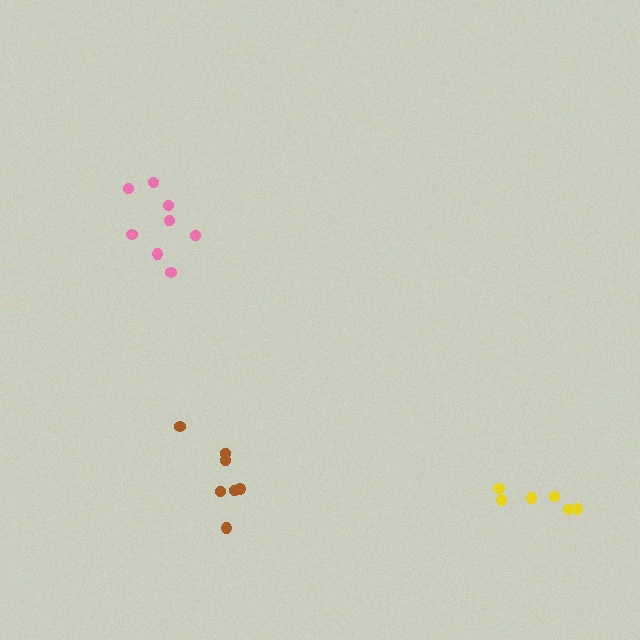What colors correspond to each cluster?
The clusters are colored: pink, brown, yellow.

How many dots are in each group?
Group 1: 8 dots, Group 2: 8 dots, Group 3: 6 dots (22 total).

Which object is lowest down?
The yellow cluster is bottommost.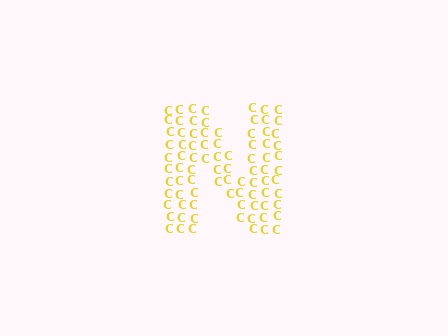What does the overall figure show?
The overall figure shows the letter N.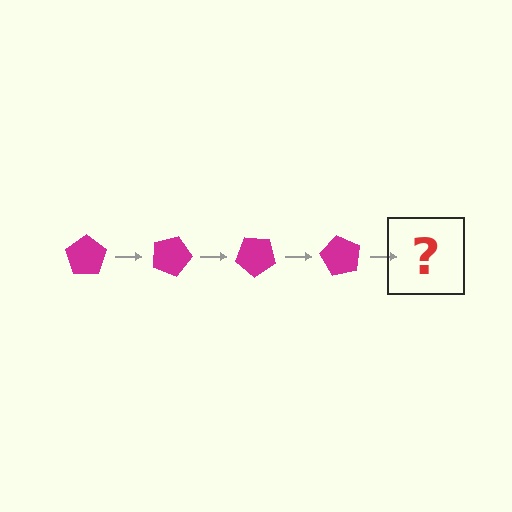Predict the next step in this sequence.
The next step is a magenta pentagon rotated 80 degrees.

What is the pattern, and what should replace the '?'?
The pattern is that the pentagon rotates 20 degrees each step. The '?' should be a magenta pentagon rotated 80 degrees.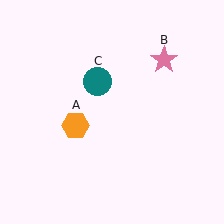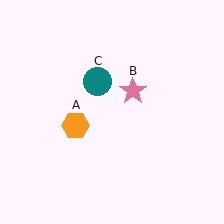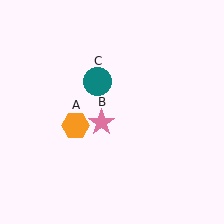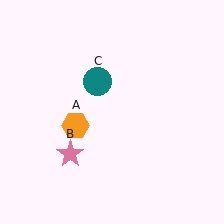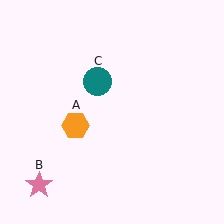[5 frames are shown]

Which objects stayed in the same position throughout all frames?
Orange hexagon (object A) and teal circle (object C) remained stationary.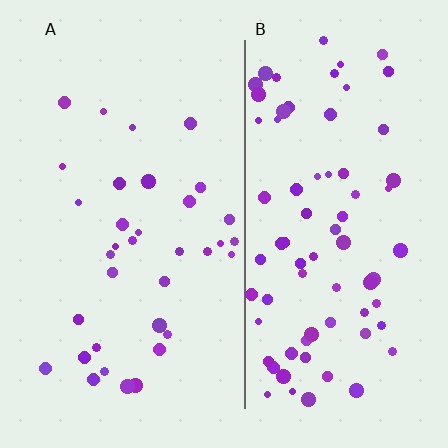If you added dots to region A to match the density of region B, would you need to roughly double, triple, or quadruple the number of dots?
Approximately double.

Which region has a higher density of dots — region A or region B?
B (the right).